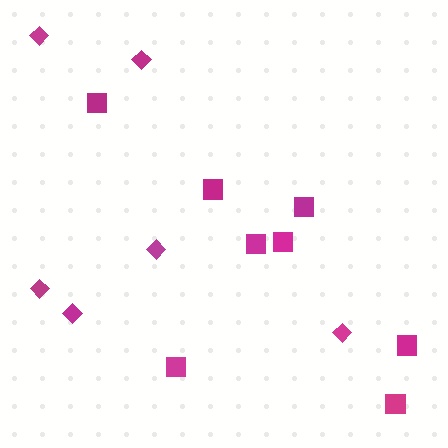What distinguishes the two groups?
There are 2 groups: one group of diamonds (6) and one group of squares (8).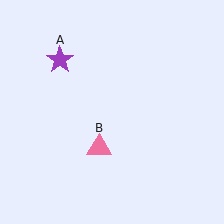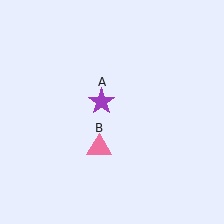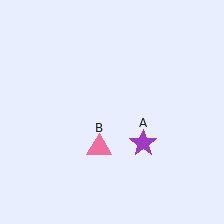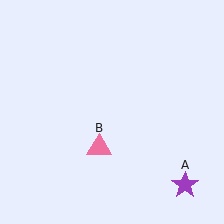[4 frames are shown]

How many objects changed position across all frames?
1 object changed position: purple star (object A).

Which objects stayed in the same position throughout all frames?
Pink triangle (object B) remained stationary.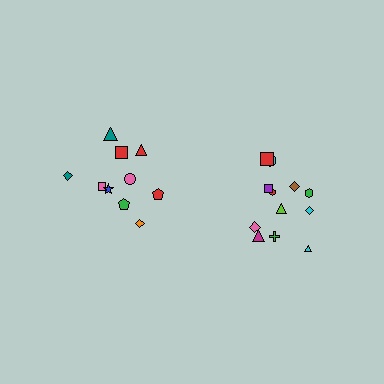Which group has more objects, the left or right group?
The right group.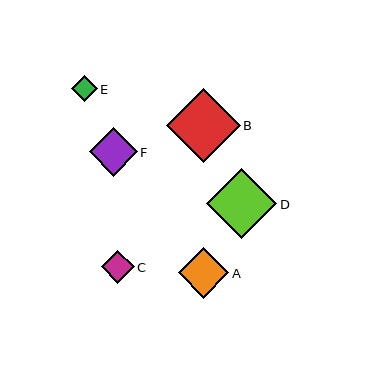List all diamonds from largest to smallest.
From largest to smallest: B, D, A, F, C, E.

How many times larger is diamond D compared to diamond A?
Diamond D is approximately 1.4 times the size of diamond A.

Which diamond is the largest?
Diamond B is the largest with a size of approximately 74 pixels.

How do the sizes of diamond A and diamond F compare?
Diamond A and diamond F are approximately the same size.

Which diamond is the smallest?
Diamond E is the smallest with a size of approximately 26 pixels.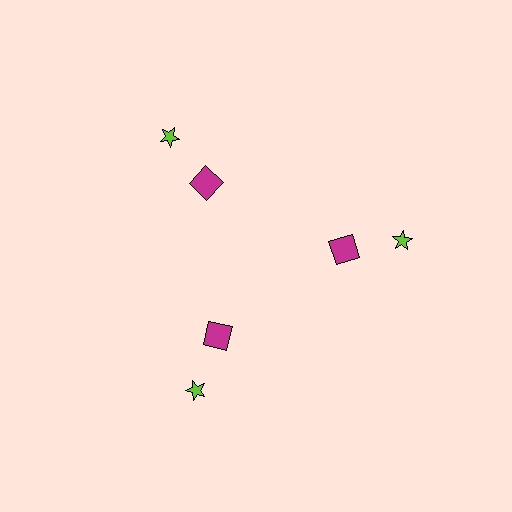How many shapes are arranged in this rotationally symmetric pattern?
There are 6 shapes, arranged in 3 groups of 2.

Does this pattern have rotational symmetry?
Yes, this pattern has 3-fold rotational symmetry. It looks the same after rotating 120 degrees around the center.